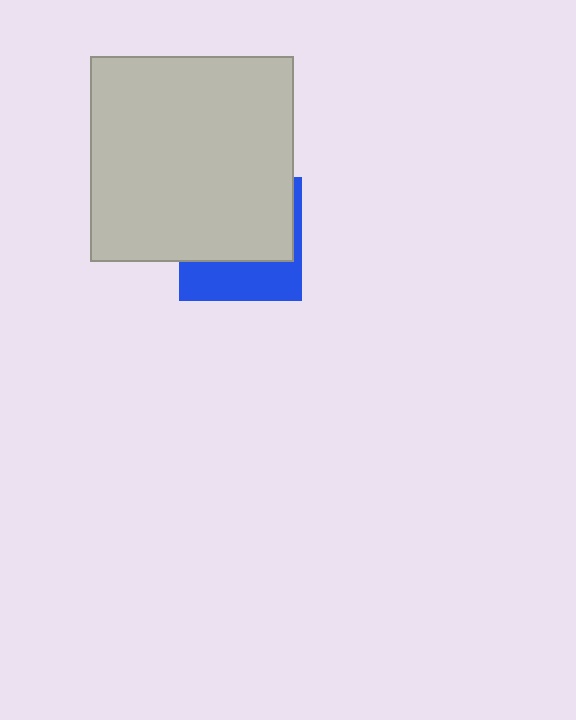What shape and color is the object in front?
The object in front is a light gray rectangle.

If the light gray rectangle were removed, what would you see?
You would see the complete blue square.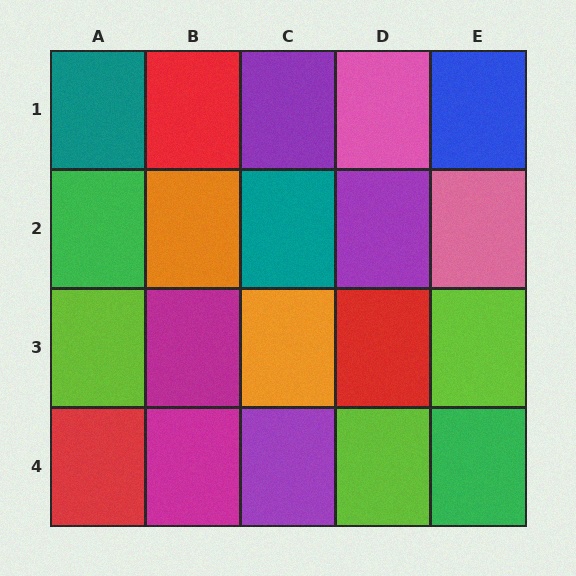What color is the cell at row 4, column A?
Red.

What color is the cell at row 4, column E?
Green.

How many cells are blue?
1 cell is blue.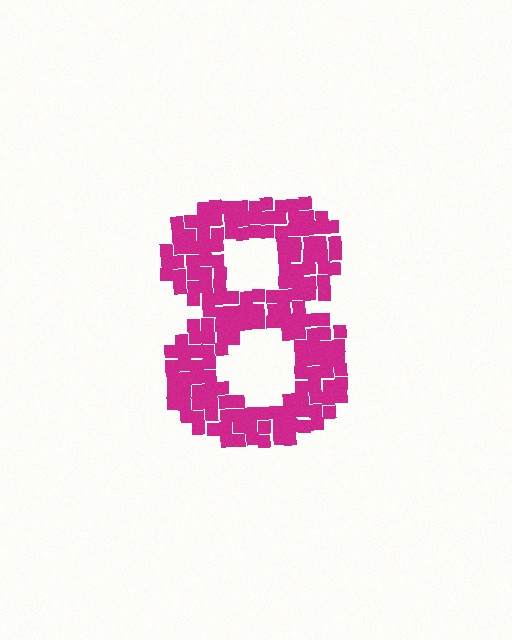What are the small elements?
The small elements are squares.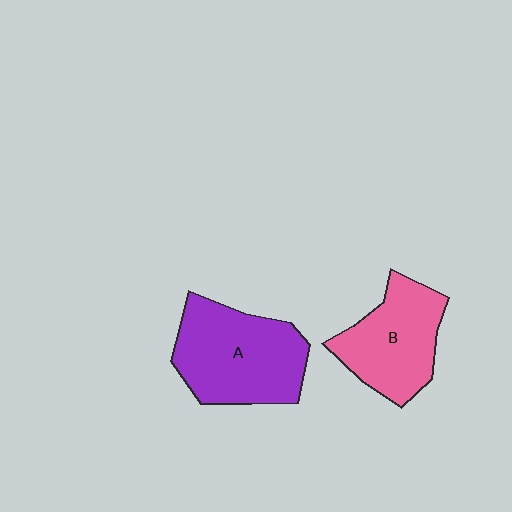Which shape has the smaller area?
Shape B (pink).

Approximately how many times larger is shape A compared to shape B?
Approximately 1.2 times.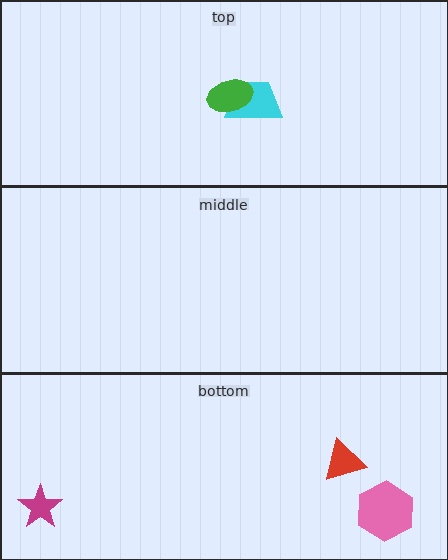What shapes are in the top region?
The cyan trapezoid, the green ellipse.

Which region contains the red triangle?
The bottom region.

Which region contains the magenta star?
The bottom region.